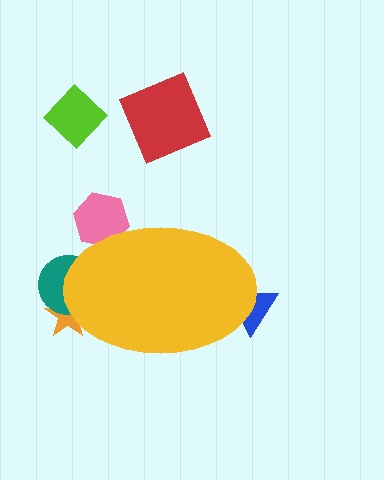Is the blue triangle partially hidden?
Yes, the blue triangle is partially hidden behind the yellow ellipse.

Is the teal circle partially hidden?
Yes, the teal circle is partially hidden behind the yellow ellipse.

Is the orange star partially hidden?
Yes, the orange star is partially hidden behind the yellow ellipse.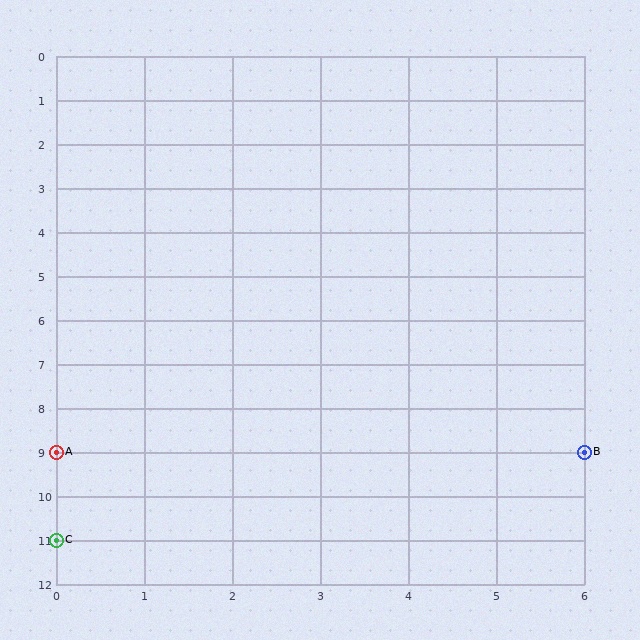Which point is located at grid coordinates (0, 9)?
Point A is at (0, 9).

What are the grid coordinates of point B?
Point B is at grid coordinates (6, 9).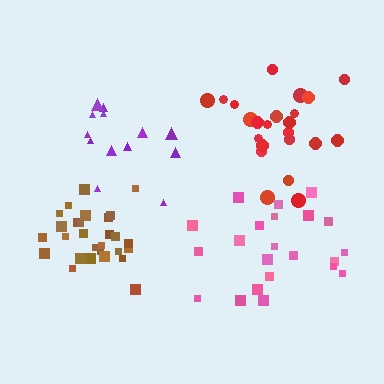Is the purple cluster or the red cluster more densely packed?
Red.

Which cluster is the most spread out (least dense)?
Pink.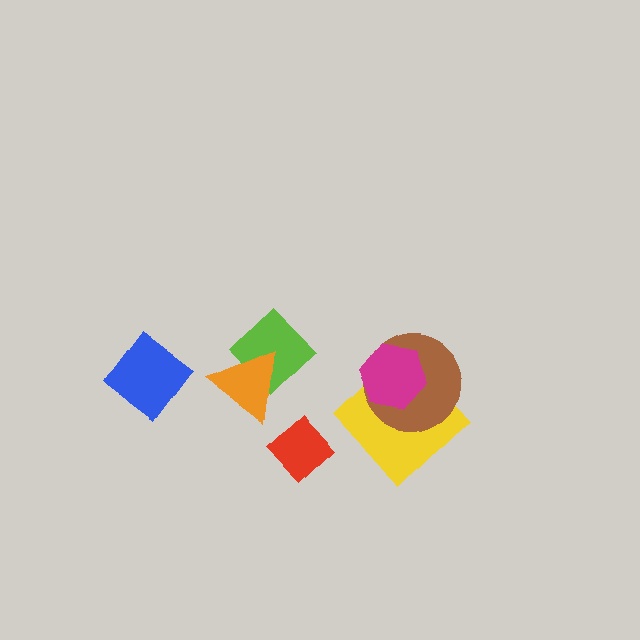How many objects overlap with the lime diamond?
1 object overlaps with the lime diamond.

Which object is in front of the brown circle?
The magenta hexagon is in front of the brown circle.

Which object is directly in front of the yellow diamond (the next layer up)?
The brown circle is directly in front of the yellow diamond.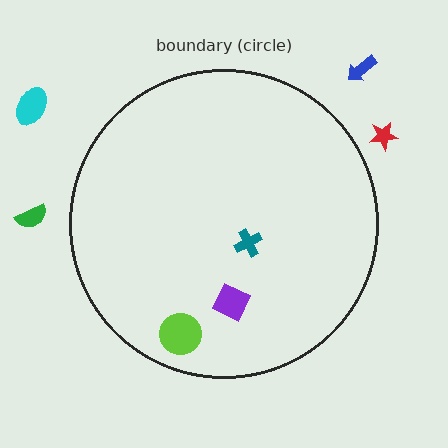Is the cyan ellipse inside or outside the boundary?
Outside.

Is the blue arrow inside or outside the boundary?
Outside.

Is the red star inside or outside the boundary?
Outside.